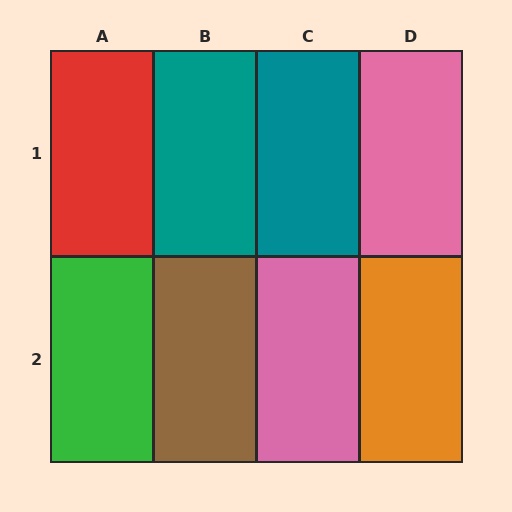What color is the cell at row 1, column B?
Teal.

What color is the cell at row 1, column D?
Pink.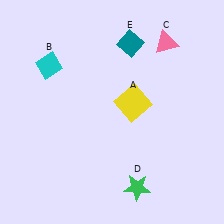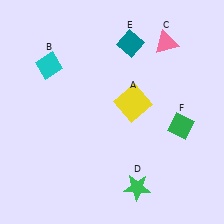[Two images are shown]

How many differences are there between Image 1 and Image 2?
There is 1 difference between the two images.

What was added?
A green diamond (F) was added in Image 2.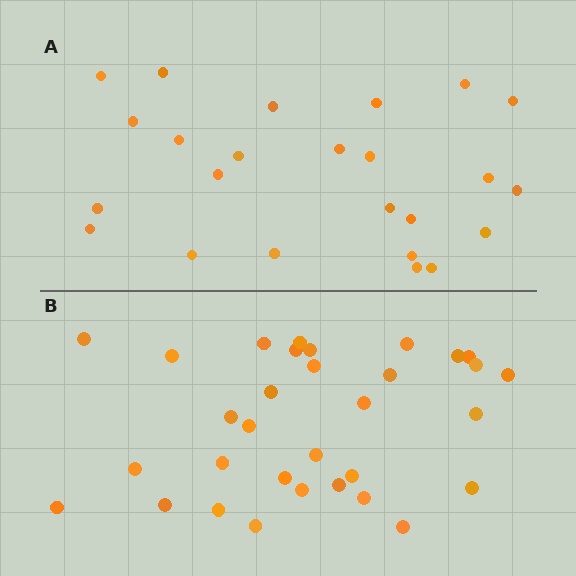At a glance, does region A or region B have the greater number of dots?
Region B (the bottom region) has more dots.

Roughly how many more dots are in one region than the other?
Region B has roughly 8 or so more dots than region A.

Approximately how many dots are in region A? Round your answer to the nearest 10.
About 20 dots. (The exact count is 24, which rounds to 20.)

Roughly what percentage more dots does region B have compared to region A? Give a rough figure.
About 35% more.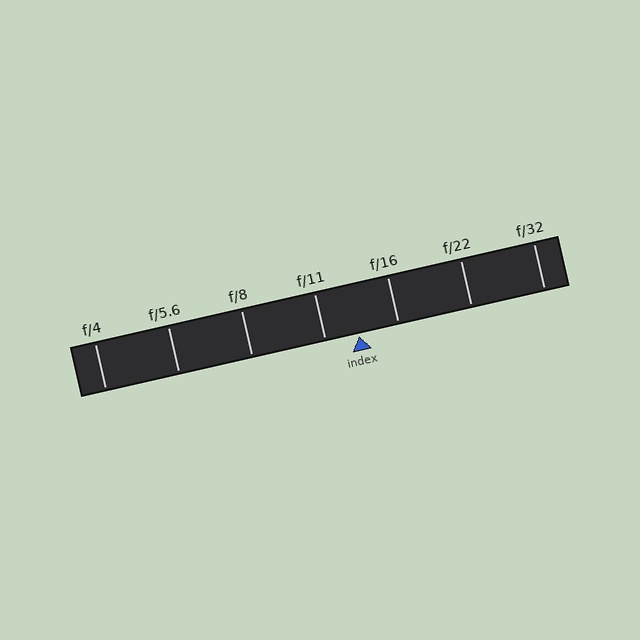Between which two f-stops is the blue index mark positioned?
The index mark is between f/11 and f/16.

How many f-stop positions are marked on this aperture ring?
There are 7 f-stop positions marked.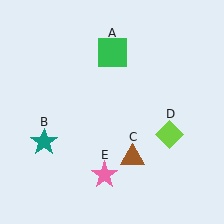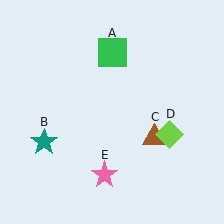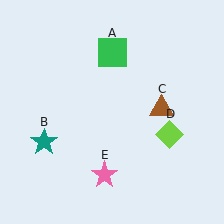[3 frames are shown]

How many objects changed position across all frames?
1 object changed position: brown triangle (object C).